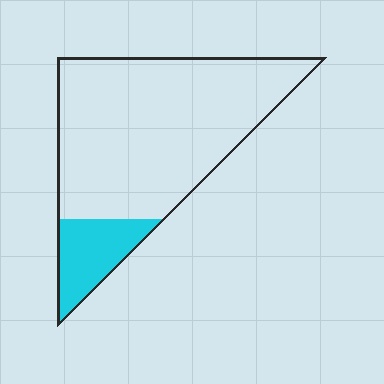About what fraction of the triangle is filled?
About one sixth (1/6).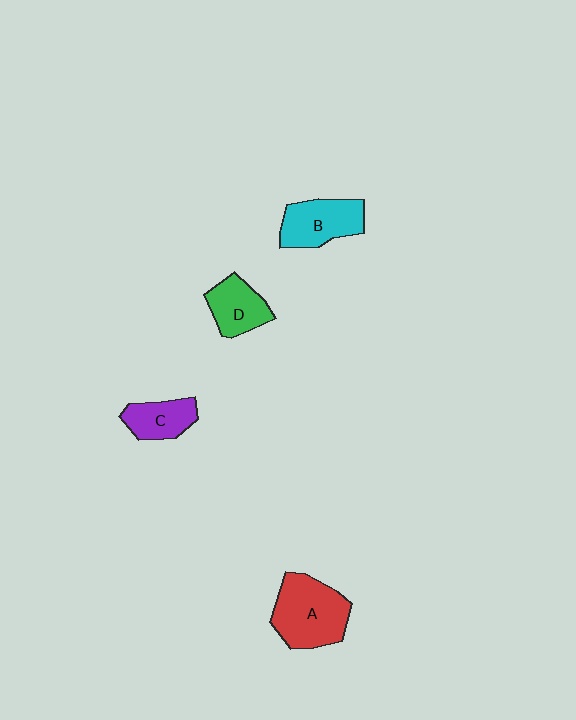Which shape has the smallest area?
Shape C (purple).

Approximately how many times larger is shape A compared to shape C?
Approximately 1.8 times.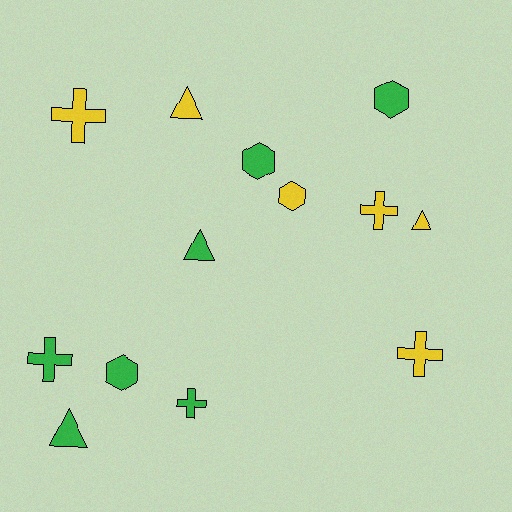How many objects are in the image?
There are 13 objects.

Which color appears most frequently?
Green, with 7 objects.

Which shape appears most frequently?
Cross, with 5 objects.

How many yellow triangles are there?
There are 2 yellow triangles.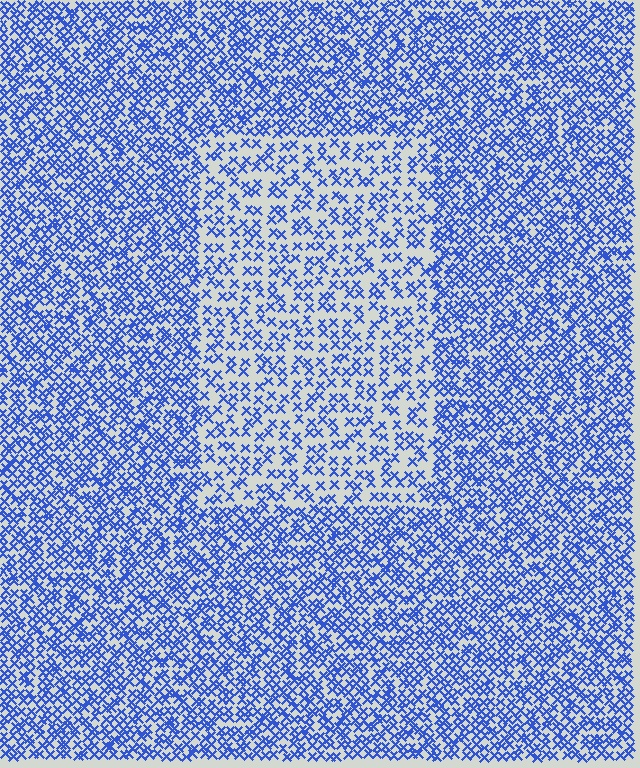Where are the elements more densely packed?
The elements are more densely packed outside the rectangle boundary.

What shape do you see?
I see a rectangle.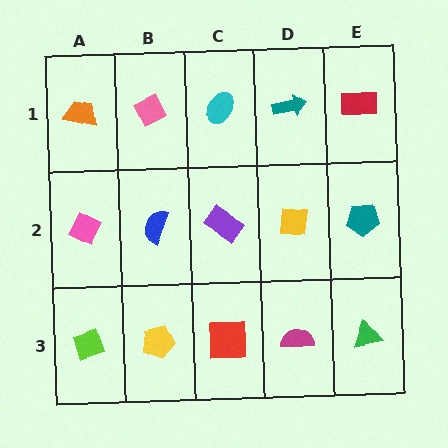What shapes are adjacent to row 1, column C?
A purple rectangle (row 2, column C), a pink diamond (row 1, column B), a teal arrow (row 1, column D).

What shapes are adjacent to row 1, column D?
A yellow square (row 2, column D), a cyan ellipse (row 1, column C), a red rectangle (row 1, column E).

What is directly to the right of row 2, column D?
A teal pentagon.